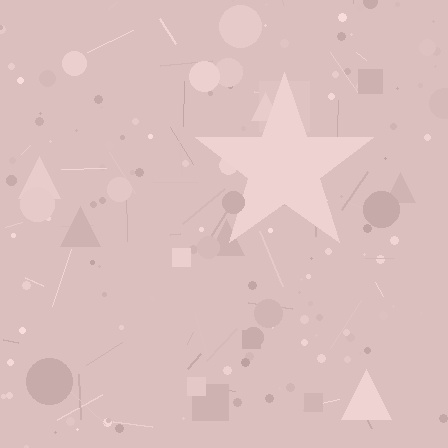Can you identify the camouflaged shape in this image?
The camouflaged shape is a star.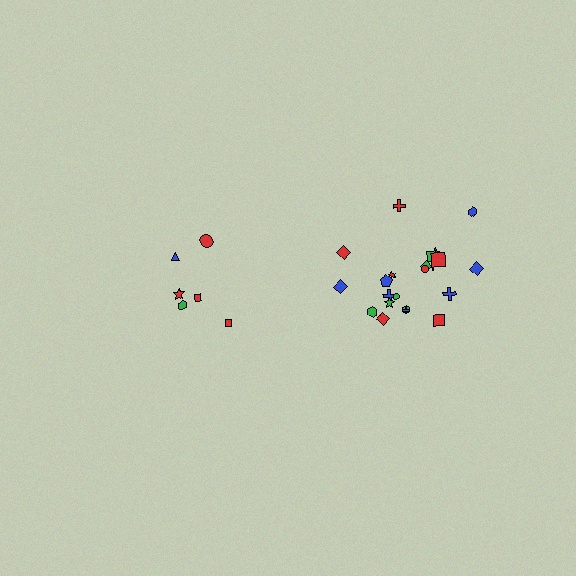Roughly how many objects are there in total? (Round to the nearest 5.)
Roughly 30 objects in total.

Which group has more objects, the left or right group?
The right group.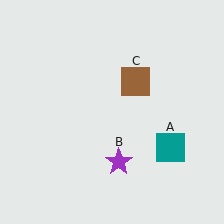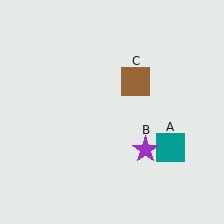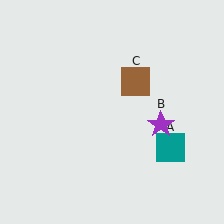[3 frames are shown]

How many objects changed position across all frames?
1 object changed position: purple star (object B).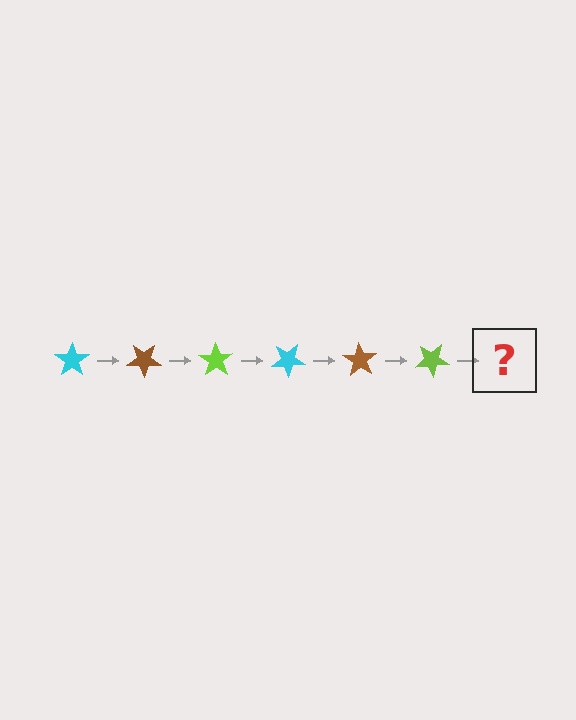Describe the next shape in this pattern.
It should be a cyan star, rotated 210 degrees from the start.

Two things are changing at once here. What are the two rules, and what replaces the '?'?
The two rules are that it rotates 35 degrees each step and the color cycles through cyan, brown, and lime. The '?' should be a cyan star, rotated 210 degrees from the start.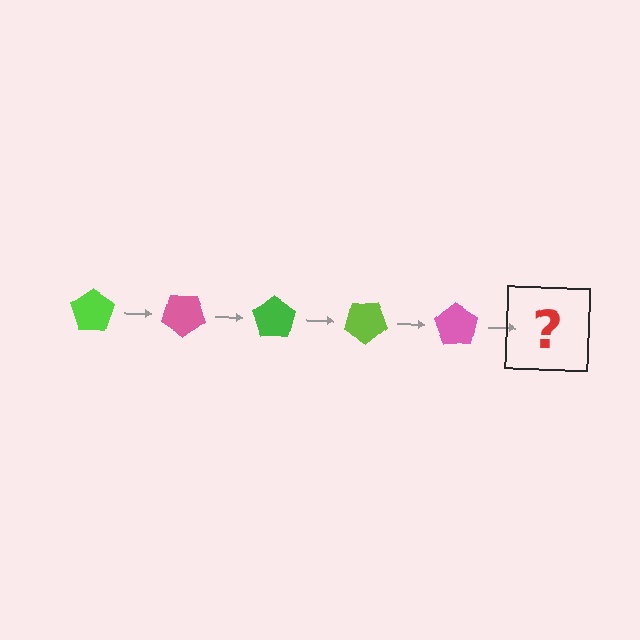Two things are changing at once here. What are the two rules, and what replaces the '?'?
The two rules are that it rotates 35 degrees each step and the color cycles through lime, pink, and green. The '?' should be a green pentagon, rotated 175 degrees from the start.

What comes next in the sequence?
The next element should be a green pentagon, rotated 175 degrees from the start.